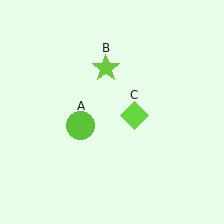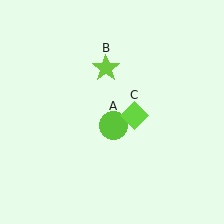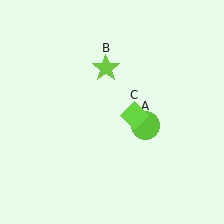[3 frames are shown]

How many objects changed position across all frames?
1 object changed position: lime circle (object A).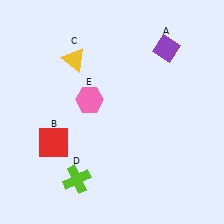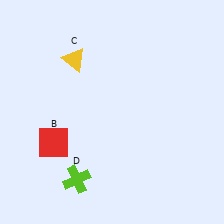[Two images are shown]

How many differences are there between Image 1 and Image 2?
There are 2 differences between the two images.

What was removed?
The pink hexagon (E), the purple diamond (A) were removed in Image 2.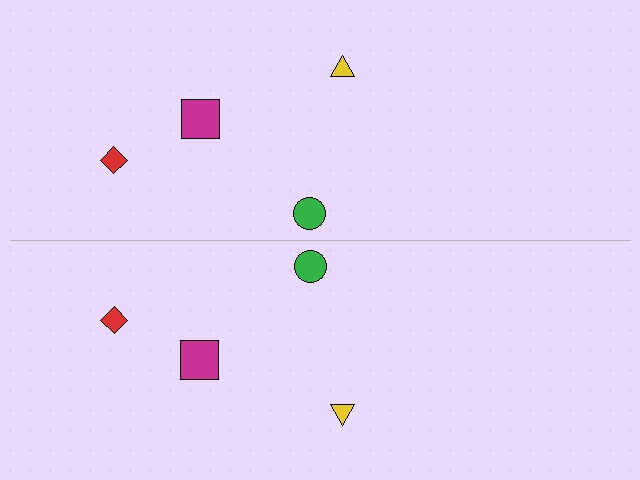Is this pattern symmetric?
Yes, this pattern has bilateral (reflection) symmetry.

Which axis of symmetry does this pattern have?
The pattern has a horizontal axis of symmetry running through the center of the image.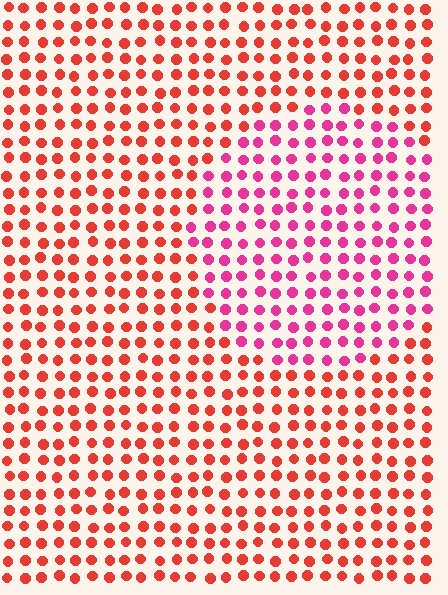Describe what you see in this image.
The image is filled with small red elements in a uniform arrangement. A circle-shaped region is visible where the elements are tinted to a slightly different hue, forming a subtle color boundary.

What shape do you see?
I see a circle.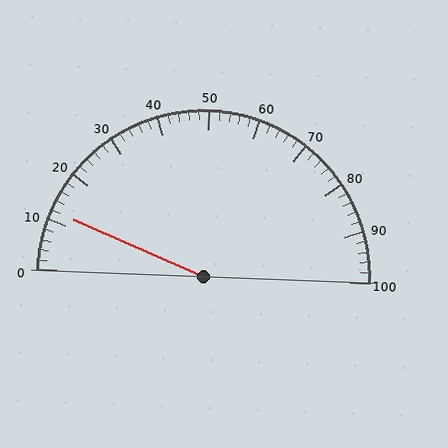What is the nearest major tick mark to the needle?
The nearest major tick mark is 10.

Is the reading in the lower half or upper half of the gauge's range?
The reading is in the lower half of the range (0 to 100).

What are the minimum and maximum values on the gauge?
The gauge ranges from 0 to 100.